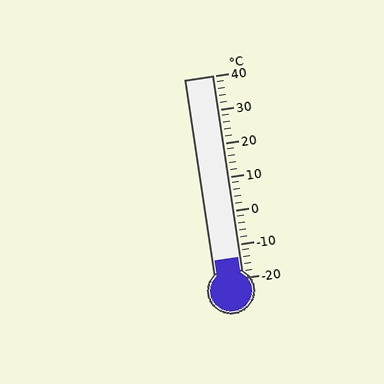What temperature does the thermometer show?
The thermometer shows approximately -14°C.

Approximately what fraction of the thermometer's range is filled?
The thermometer is filled to approximately 10% of its range.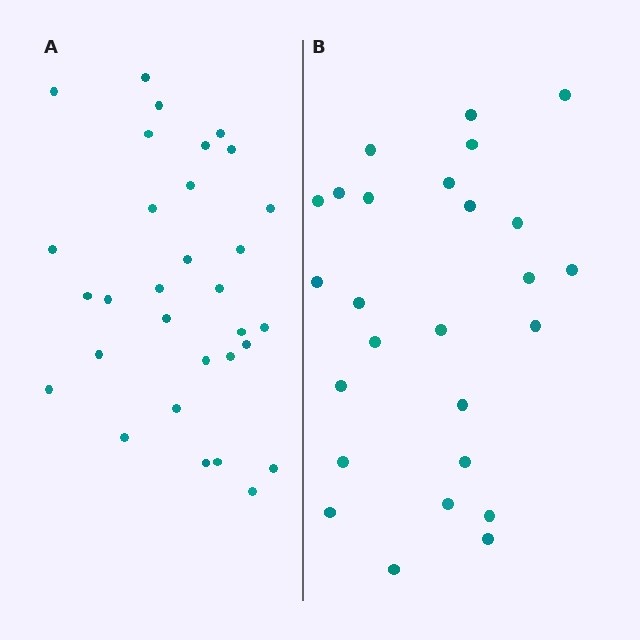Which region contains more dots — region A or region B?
Region A (the left region) has more dots.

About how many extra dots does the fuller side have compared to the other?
Region A has about 5 more dots than region B.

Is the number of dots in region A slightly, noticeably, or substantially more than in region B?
Region A has only slightly more — the two regions are fairly close. The ratio is roughly 1.2 to 1.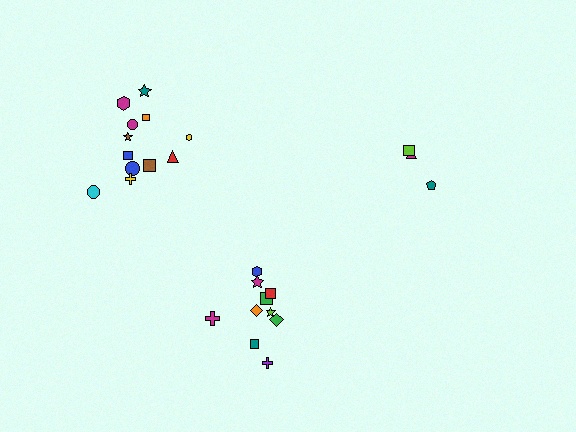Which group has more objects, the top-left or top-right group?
The top-left group.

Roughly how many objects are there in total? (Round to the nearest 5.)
Roughly 25 objects in total.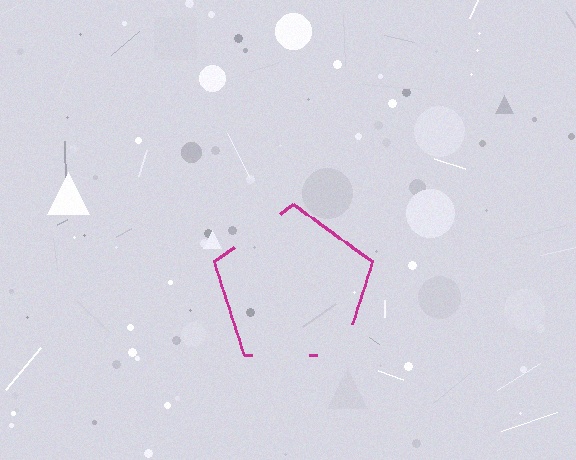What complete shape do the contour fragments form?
The contour fragments form a pentagon.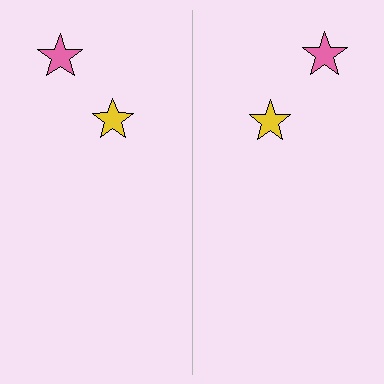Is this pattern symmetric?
Yes, this pattern has bilateral (reflection) symmetry.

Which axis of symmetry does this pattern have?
The pattern has a vertical axis of symmetry running through the center of the image.